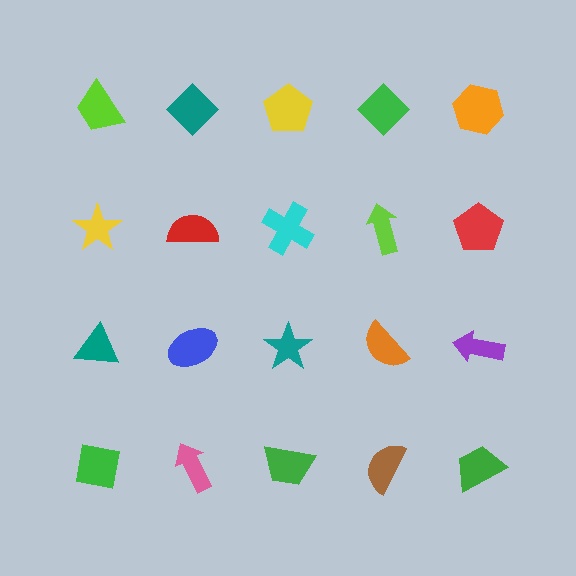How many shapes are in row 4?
5 shapes.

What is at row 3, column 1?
A teal triangle.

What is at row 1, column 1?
A lime trapezoid.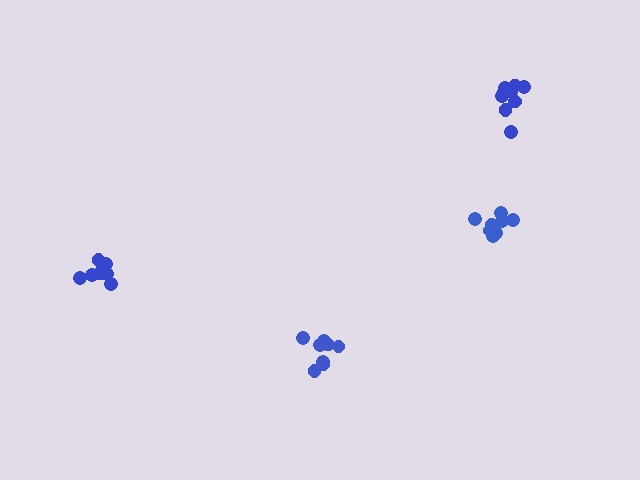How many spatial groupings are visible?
There are 4 spatial groupings.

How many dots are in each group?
Group 1: 8 dots, Group 2: 8 dots, Group 3: 9 dots, Group 4: 9 dots (34 total).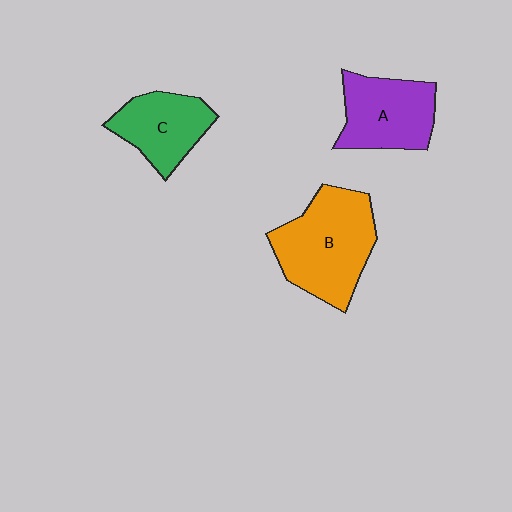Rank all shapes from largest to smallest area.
From largest to smallest: B (orange), A (purple), C (green).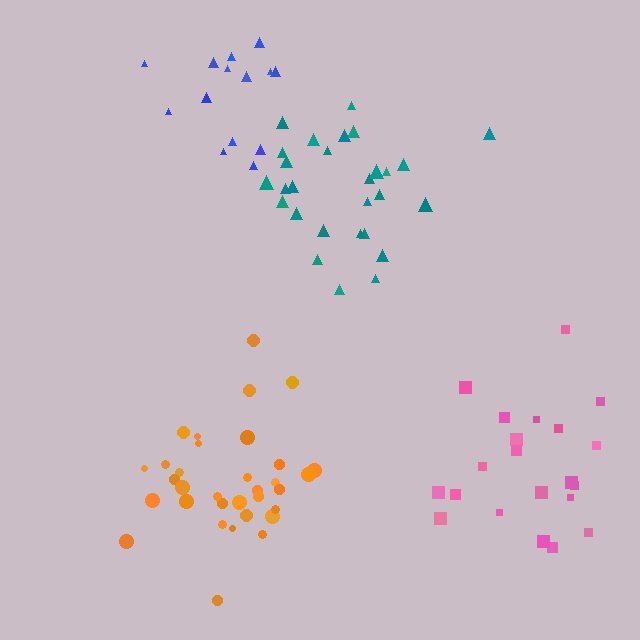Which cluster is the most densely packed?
Orange.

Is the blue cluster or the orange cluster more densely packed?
Orange.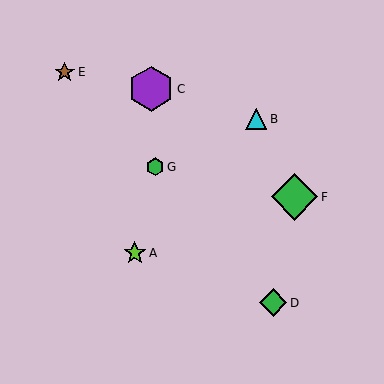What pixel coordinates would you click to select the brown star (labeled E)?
Click at (65, 72) to select the brown star E.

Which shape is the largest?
The green diamond (labeled F) is the largest.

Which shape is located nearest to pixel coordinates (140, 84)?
The purple hexagon (labeled C) at (151, 89) is nearest to that location.